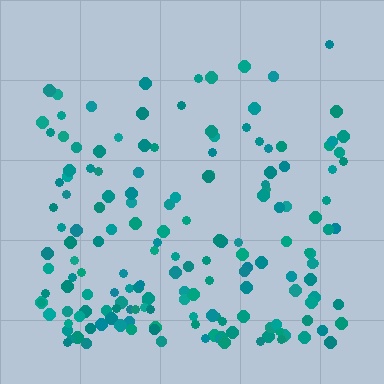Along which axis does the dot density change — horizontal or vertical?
Vertical.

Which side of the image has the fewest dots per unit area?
The top.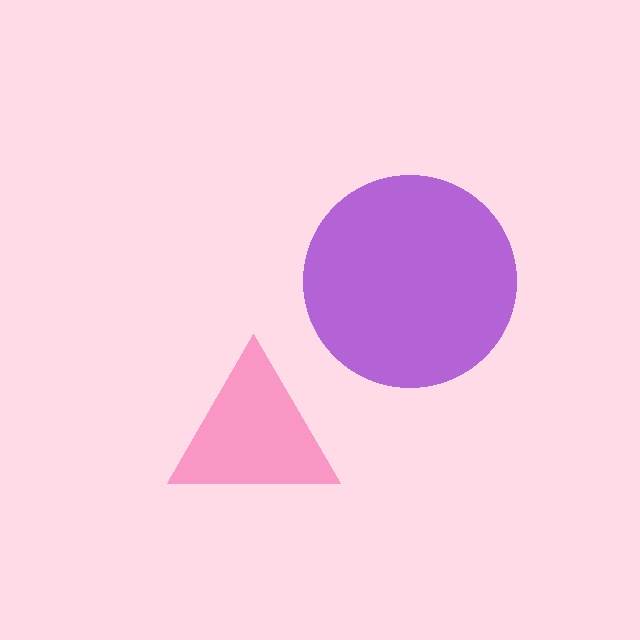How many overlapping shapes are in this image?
There are 2 overlapping shapes in the image.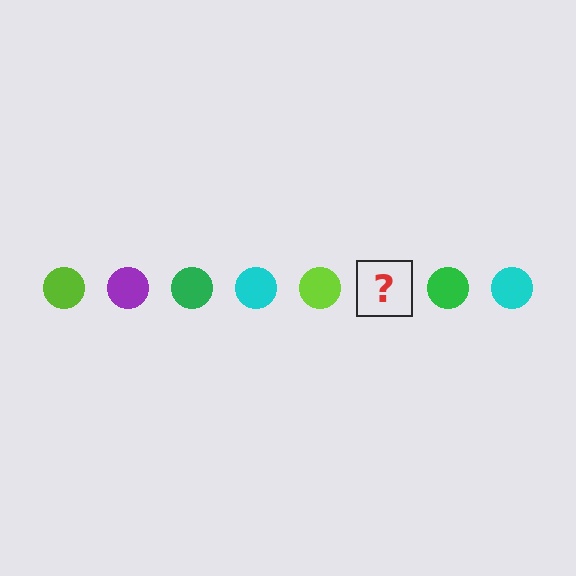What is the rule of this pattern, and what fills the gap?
The rule is that the pattern cycles through lime, purple, green, cyan circles. The gap should be filled with a purple circle.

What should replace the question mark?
The question mark should be replaced with a purple circle.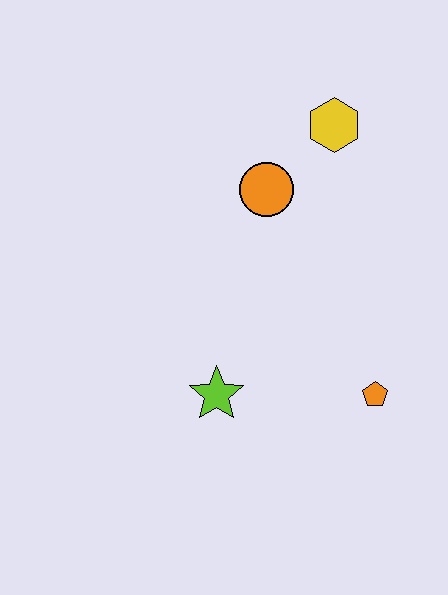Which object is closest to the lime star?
The orange pentagon is closest to the lime star.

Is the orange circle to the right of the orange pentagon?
No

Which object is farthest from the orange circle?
The orange pentagon is farthest from the orange circle.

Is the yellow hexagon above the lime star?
Yes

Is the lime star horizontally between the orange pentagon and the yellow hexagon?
No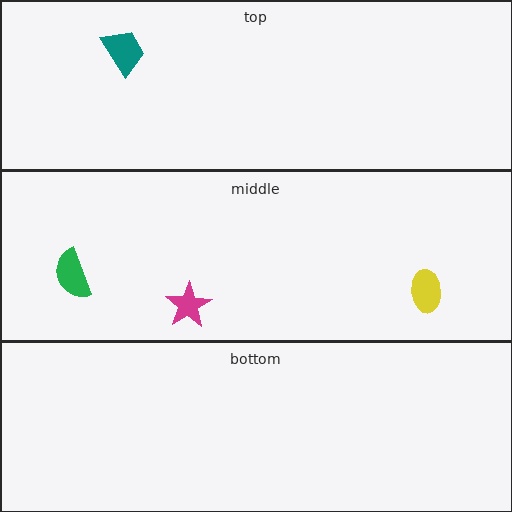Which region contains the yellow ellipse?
The middle region.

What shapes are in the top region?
The teal trapezoid.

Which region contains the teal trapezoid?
The top region.